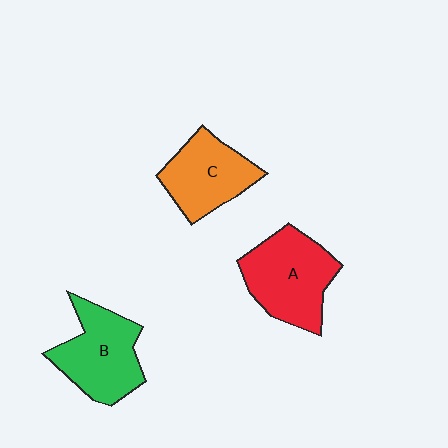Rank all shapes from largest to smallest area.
From largest to smallest: A (red), B (green), C (orange).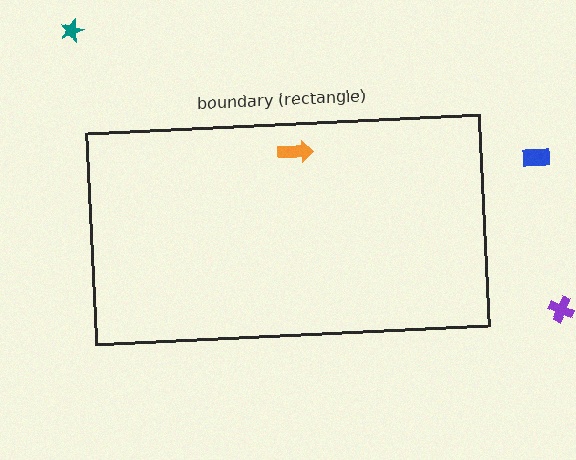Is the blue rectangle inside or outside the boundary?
Outside.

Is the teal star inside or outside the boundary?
Outside.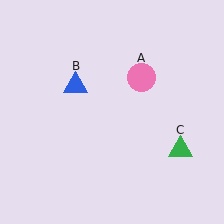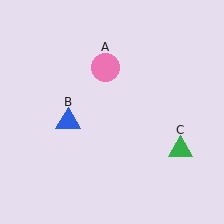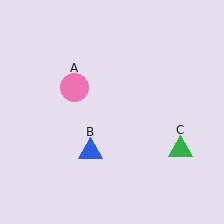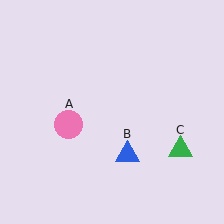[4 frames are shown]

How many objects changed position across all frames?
2 objects changed position: pink circle (object A), blue triangle (object B).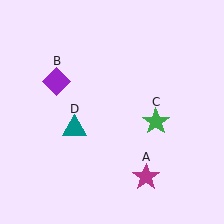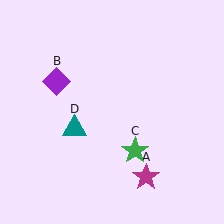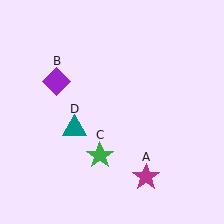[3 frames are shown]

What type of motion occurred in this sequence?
The green star (object C) rotated clockwise around the center of the scene.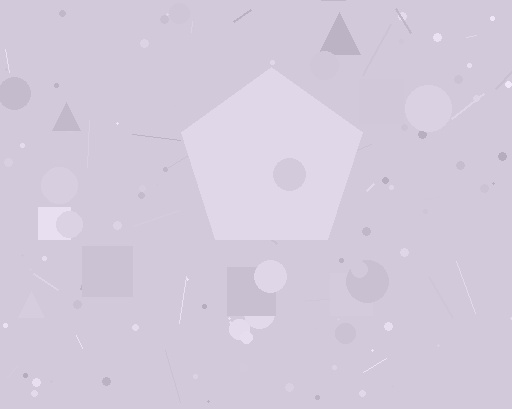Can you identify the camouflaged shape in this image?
The camouflaged shape is a pentagon.